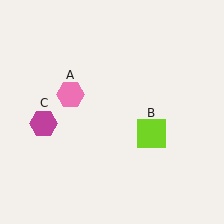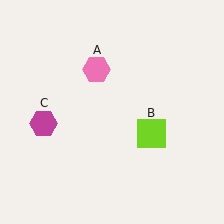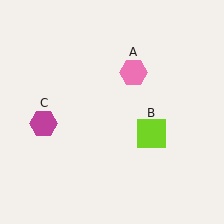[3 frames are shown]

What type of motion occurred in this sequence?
The pink hexagon (object A) rotated clockwise around the center of the scene.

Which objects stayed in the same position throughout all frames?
Lime square (object B) and magenta hexagon (object C) remained stationary.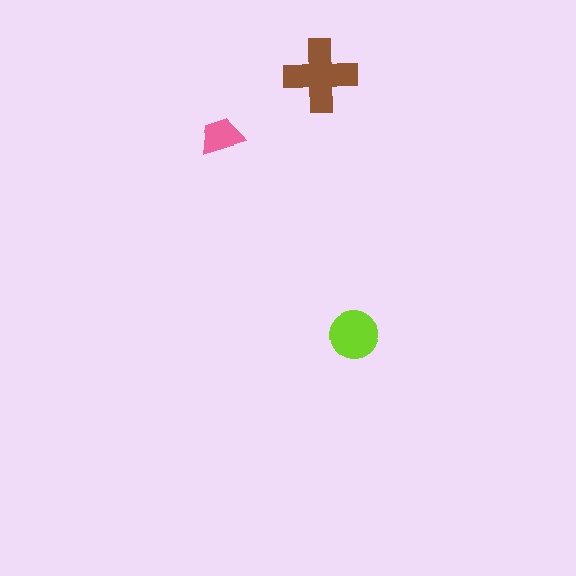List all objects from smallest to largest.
The pink trapezoid, the lime circle, the brown cross.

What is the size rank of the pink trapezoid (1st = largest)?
3rd.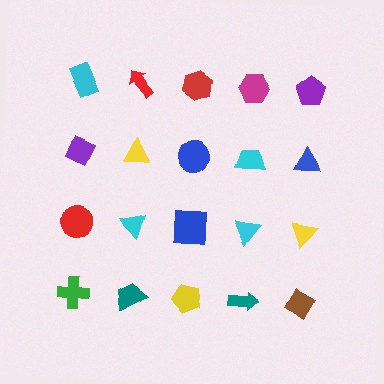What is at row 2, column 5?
A blue triangle.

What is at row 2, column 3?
A blue circle.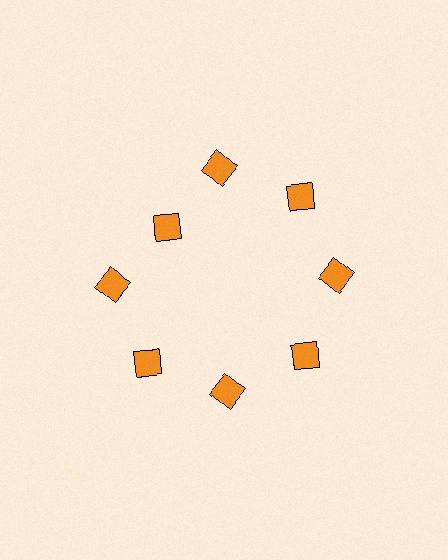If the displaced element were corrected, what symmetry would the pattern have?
It would have 8-fold rotational symmetry — the pattern would map onto itself every 45 degrees.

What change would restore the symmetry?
The symmetry would be restored by moving it outward, back onto the ring so that all 8 squares sit at equal angles and equal distance from the center.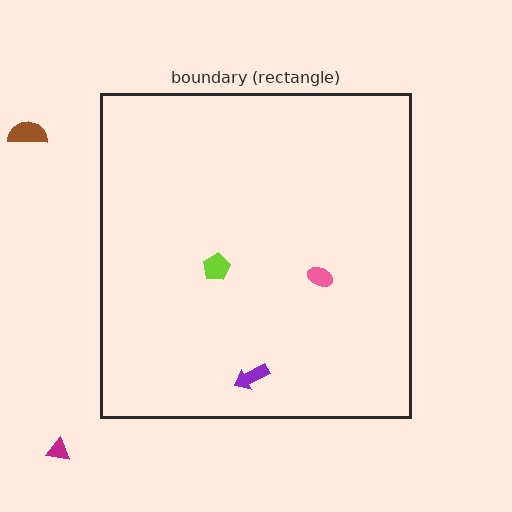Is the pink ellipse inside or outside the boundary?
Inside.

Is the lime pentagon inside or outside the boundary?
Inside.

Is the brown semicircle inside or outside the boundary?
Outside.